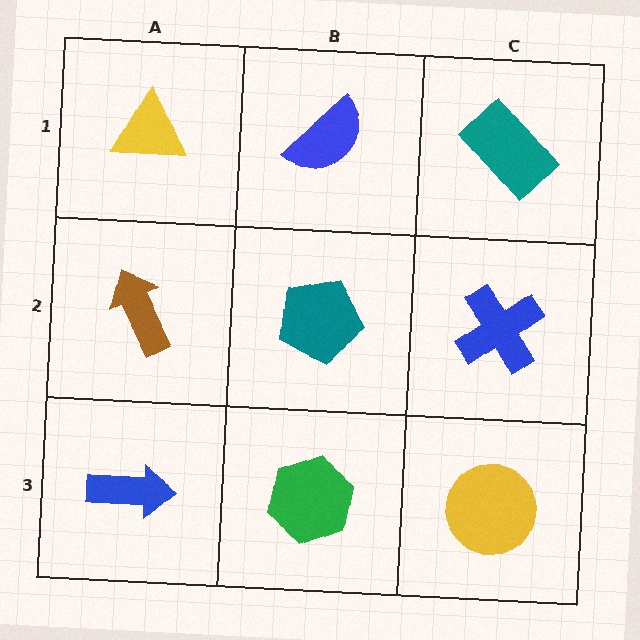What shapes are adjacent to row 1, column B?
A teal pentagon (row 2, column B), a yellow triangle (row 1, column A), a teal rectangle (row 1, column C).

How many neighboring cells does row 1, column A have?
2.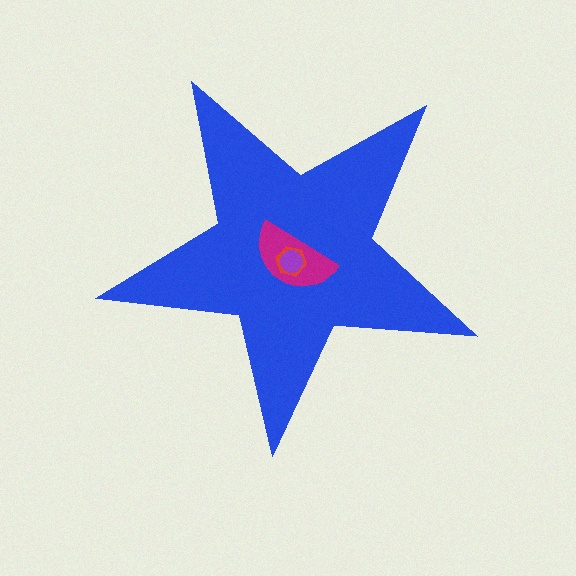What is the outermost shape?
The blue star.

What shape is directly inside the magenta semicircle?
The red hexagon.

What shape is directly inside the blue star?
The magenta semicircle.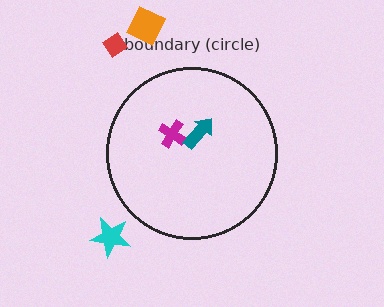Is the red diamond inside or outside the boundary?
Outside.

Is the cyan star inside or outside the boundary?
Outside.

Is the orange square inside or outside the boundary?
Outside.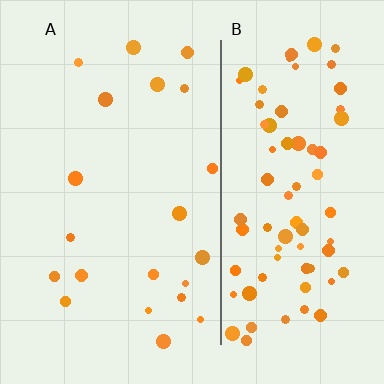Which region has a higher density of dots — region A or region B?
B (the right).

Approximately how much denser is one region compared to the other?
Approximately 4.0× — region B over region A.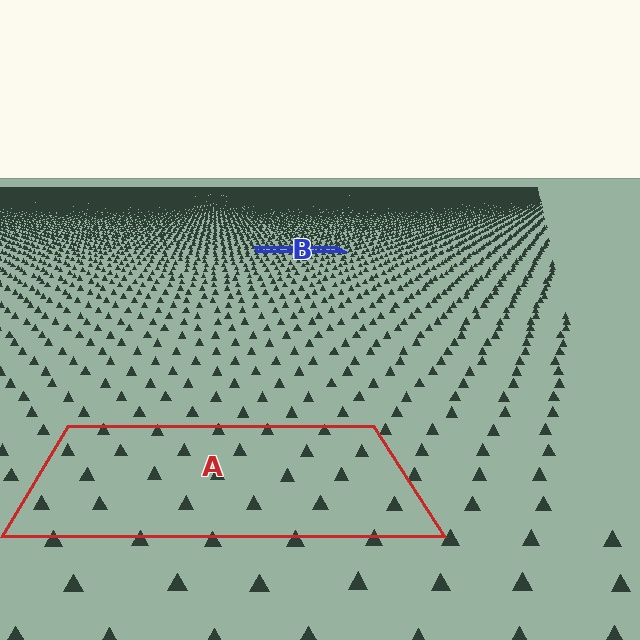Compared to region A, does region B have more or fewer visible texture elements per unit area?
Region B has more texture elements per unit area — they are packed more densely because it is farther away.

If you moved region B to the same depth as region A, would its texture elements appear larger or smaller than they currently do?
They would appear larger. At a closer depth, the same texture elements are projected at a bigger on-screen size.